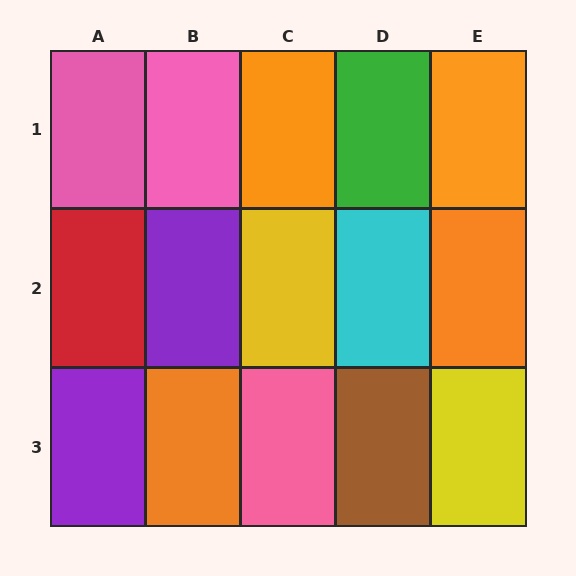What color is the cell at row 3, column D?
Brown.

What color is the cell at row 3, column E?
Yellow.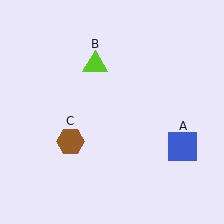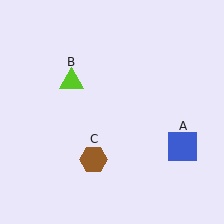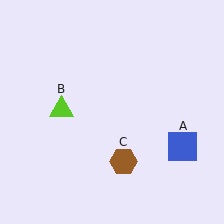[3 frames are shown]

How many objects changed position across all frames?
2 objects changed position: lime triangle (object B), brown hexagon (object C).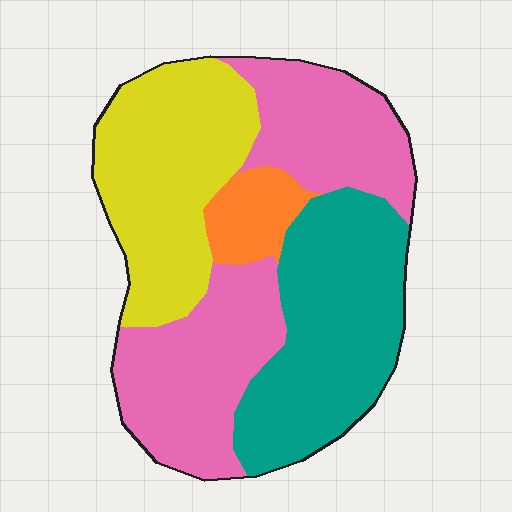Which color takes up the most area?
Pink, at roughly 40%.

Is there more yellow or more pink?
Pink.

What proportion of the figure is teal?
Teal takes up about one quarter (1/4) of the figure.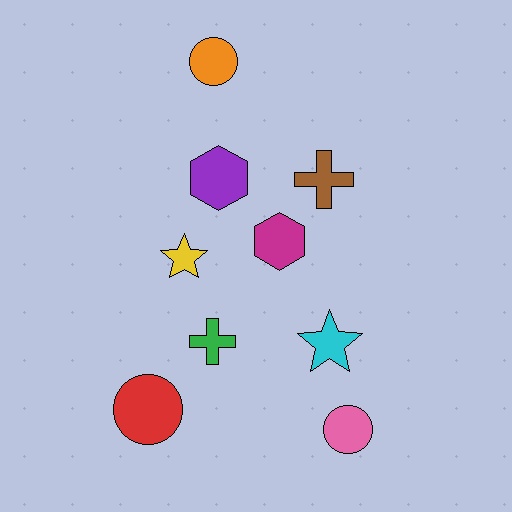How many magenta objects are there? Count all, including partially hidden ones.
There is 1 magenta object.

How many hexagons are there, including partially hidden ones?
There are 2 hexagons.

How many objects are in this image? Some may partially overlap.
There are 9 objects.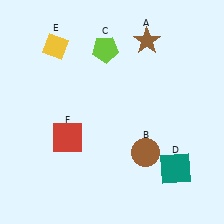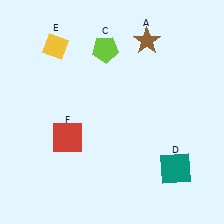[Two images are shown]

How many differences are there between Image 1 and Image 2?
There is 1 difference between the two images.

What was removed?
The brown circle (B) was removed in Image 2.